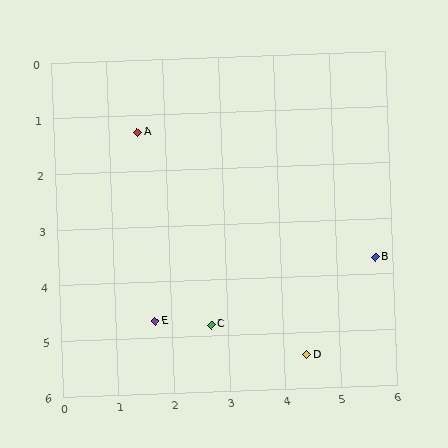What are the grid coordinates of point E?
Point E is at approximately (1.7, 4.7).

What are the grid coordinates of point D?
Point D is at approximately (4.4, 5.4).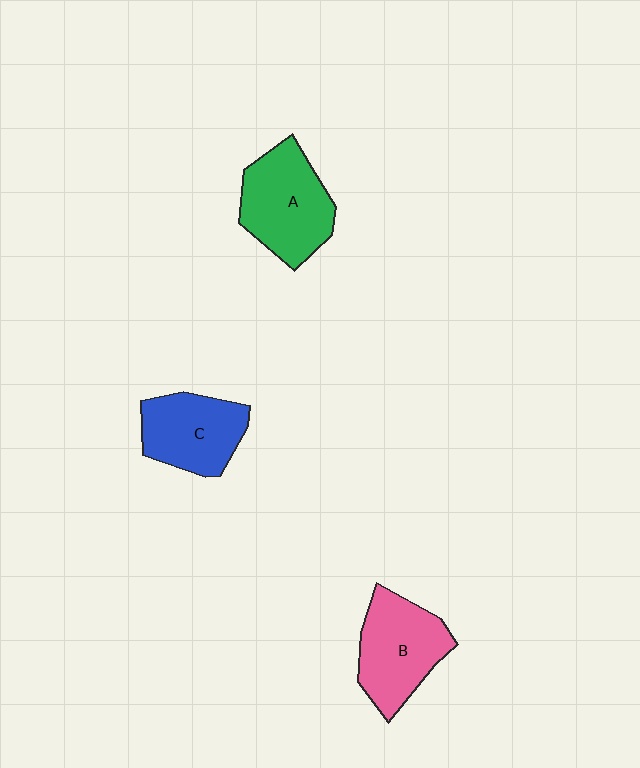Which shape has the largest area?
Shape A (green).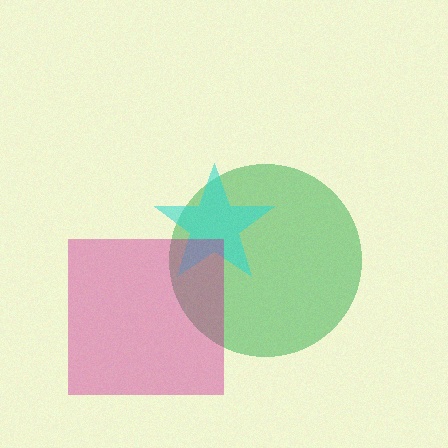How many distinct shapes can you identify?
There are 3 distinct shapes: a green circle, a cyan star, a magenta square.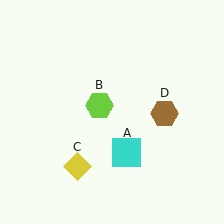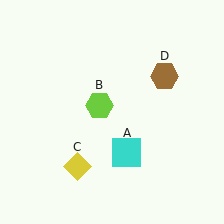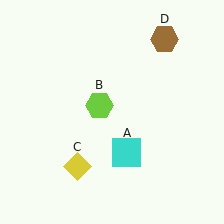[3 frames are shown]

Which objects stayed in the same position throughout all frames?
Cyan square (object A) and lime hexagon (object B) and yellow diamond (object C) remained stationary.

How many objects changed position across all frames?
1 object changed position: brown hexagon (object D).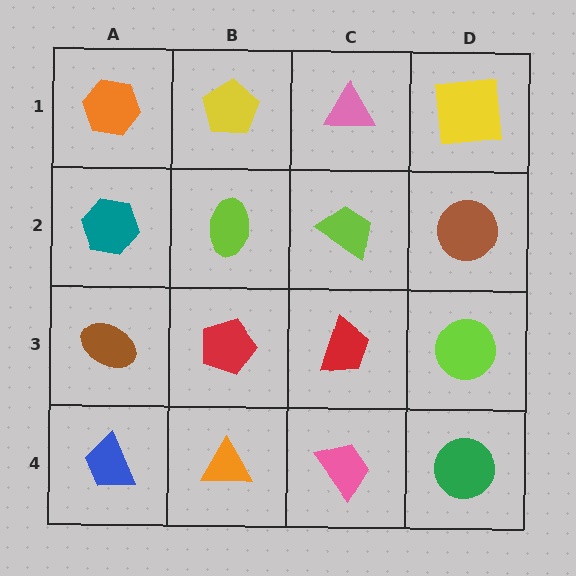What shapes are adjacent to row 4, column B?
A red pentagon (row 3, column B), a blue trapezoid (row 4, column A), a pink trapezoid (row 4, column C).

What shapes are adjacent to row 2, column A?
An orange hexagon (row 1, column A), a brown ellipse (row 3, column A), a lime ellipse (row 2, column B).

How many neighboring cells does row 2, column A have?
3.